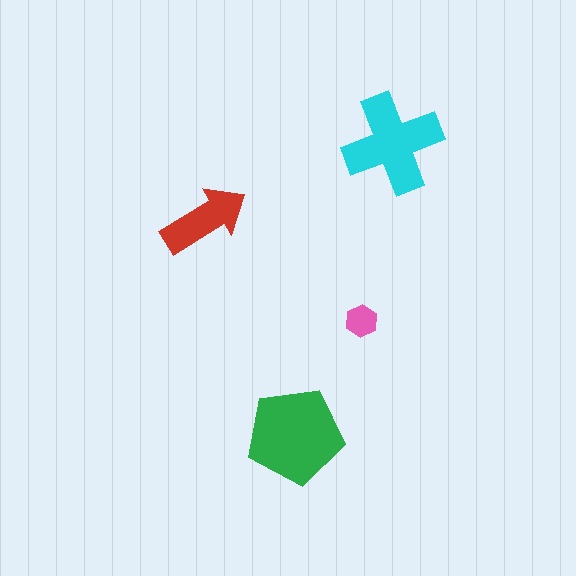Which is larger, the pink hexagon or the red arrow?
The red arrow.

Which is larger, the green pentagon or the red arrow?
The green pentagon.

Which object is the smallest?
The pink hexagon.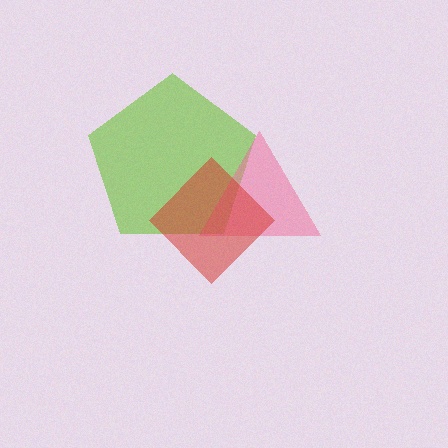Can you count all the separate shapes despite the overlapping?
Yes, there are 3 separate shapes.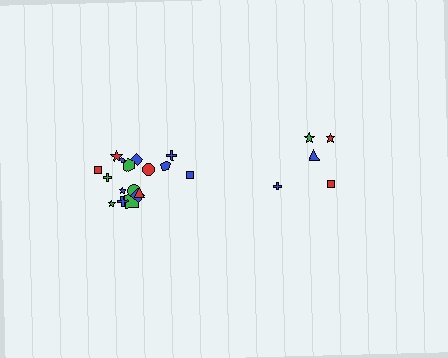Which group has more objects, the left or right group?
The left group.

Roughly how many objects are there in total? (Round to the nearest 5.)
Roughly 25 objects in total.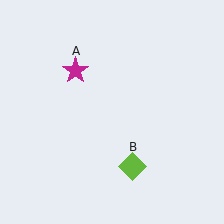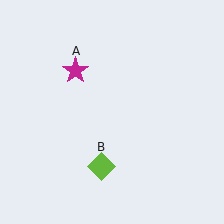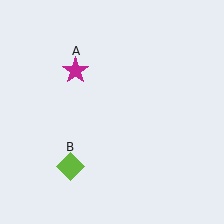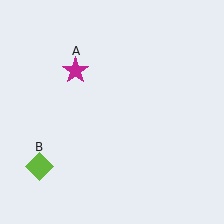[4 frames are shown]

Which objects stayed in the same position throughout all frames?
Magenta star (object A) remained stationary.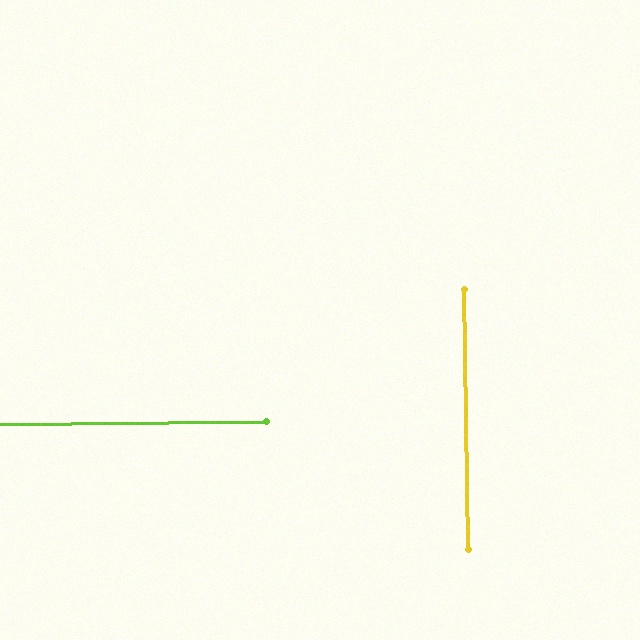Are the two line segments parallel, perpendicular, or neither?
Perpendicular — they meet at approximately 90°.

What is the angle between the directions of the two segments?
Approximately 90 degrees.